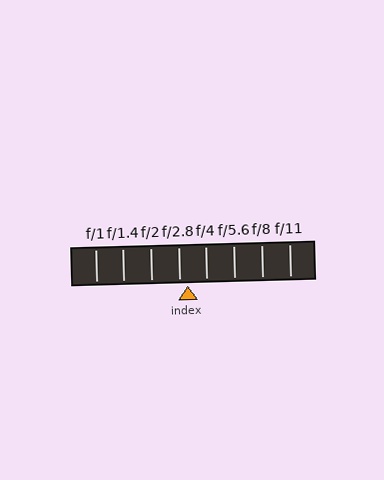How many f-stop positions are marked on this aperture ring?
There are 8 f-stop positions marked.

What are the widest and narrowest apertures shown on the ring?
The widest aperture shown is f/1 and the narrowest is f/11.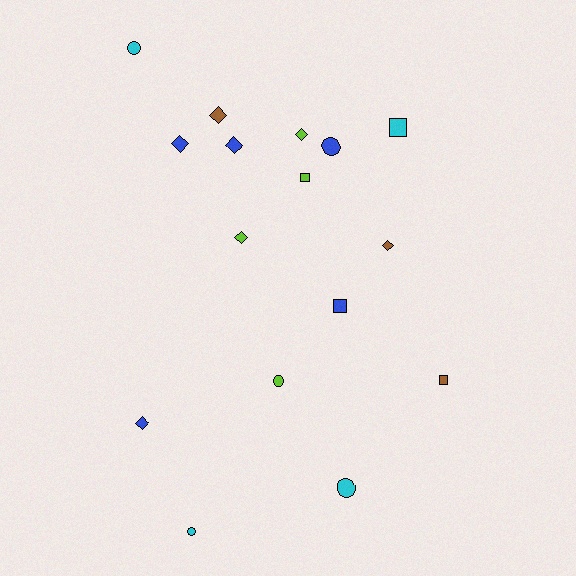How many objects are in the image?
There are 16 objects.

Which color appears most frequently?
Blue, with 5 objects.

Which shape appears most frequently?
Diamond, with 7 objects.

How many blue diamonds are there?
There are 3 blue diamonds.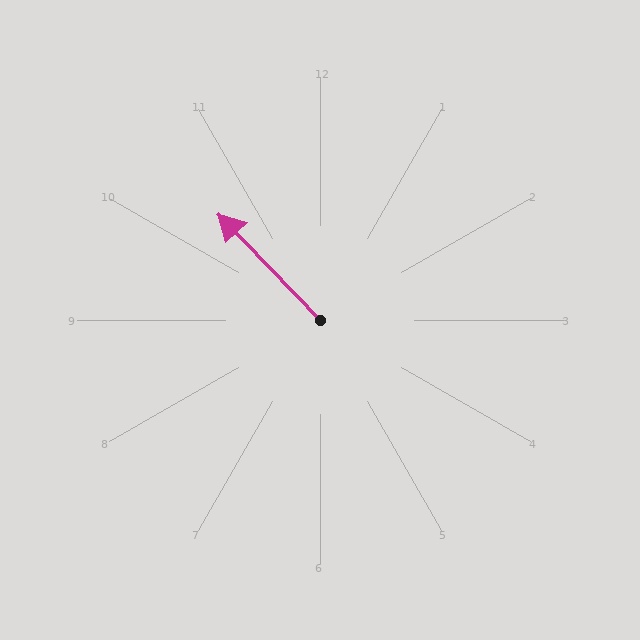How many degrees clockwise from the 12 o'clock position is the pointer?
Approximately 316 degrees.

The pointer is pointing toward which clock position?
Roughly 11 o'clock.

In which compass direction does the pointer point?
Northwest.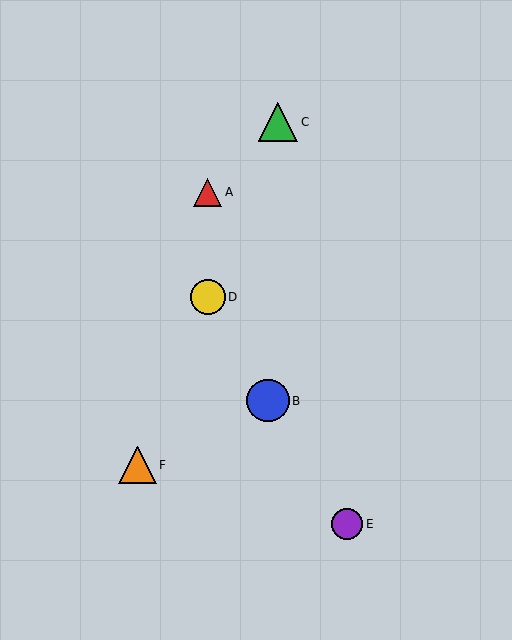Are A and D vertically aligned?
Yes, both are at x≈208.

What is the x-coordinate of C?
Object C is at x≈278.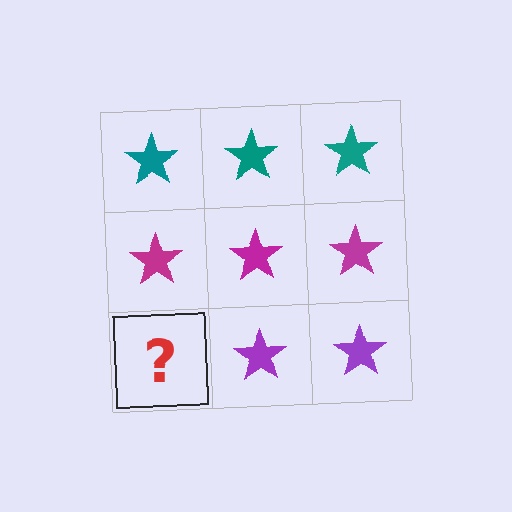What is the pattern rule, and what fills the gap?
The rule is that each row has a consistent color. The gap should be filled with a purple star.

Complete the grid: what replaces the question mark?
The question mark should be replaced with a purple star.